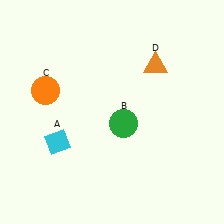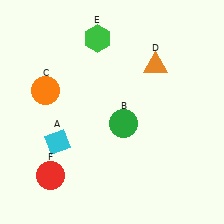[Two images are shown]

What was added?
A green hexagon (E), a red circle (F) were added in Image 2.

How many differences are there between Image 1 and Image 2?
There are 2 differences between the two images.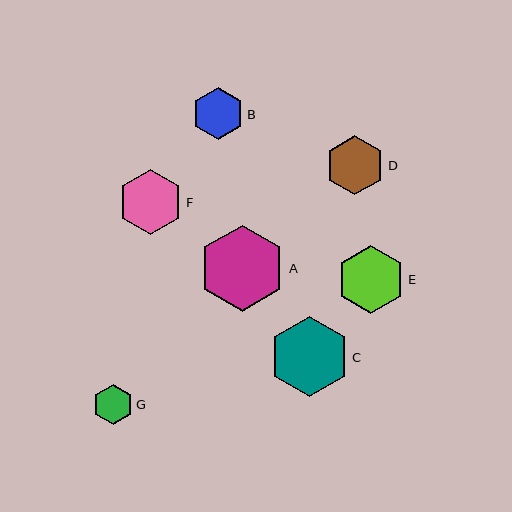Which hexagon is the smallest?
Hexagon G is the smallest with a size of approximately 40 pixels.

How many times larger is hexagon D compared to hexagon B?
Hexagon D is approximately 1.1 times the size of hexagon B.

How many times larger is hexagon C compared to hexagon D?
Hexagon C is approximately 1.4 times the size of hexagon D.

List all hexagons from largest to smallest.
From largest to smallest: A, C, E, F, D, B, G.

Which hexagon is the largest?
Hexagon A is the largest with a size of approximately 87 pixels.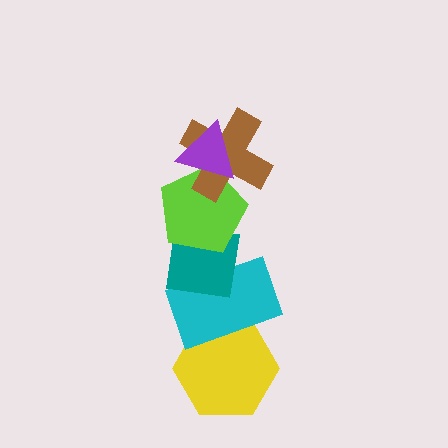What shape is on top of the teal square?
The lime pentagon is on top of the teal square.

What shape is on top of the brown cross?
The purple triangle is on top of the brown cross.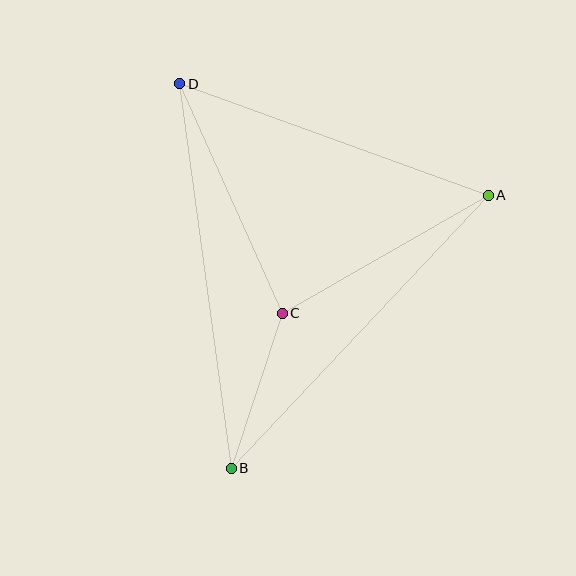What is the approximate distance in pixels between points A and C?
The distance between A and C is approximately 237 pixels.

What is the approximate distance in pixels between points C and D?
The distance between C and D is approximately 251 pixels.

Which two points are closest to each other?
Points B and C are closest to each other.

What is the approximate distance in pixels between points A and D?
The distance between A and D is approximately 328 pixels.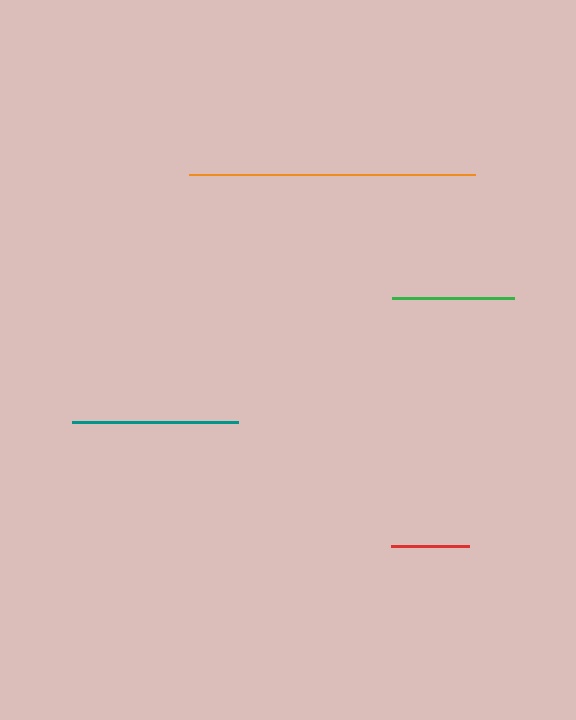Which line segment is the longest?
The orange line is the longest at approximately 285 pixels.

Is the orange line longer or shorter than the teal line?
The orange line is longer than the teal line.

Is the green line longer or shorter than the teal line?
The teal line is longer than the green line.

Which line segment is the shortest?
The red line is the shortest at approximately 78 pixels.